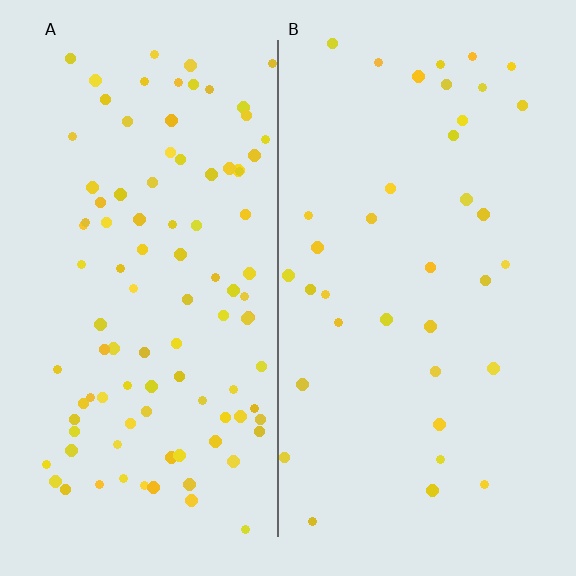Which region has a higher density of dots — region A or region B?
A (the left).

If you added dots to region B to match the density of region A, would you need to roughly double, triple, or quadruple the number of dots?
Approximately triple.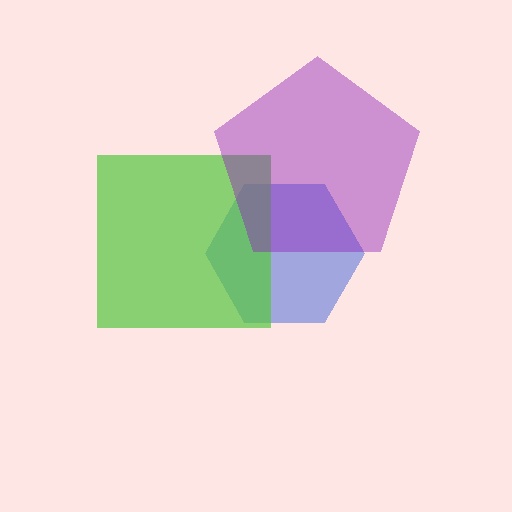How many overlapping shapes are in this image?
There are 3 overlapping shapes in the image.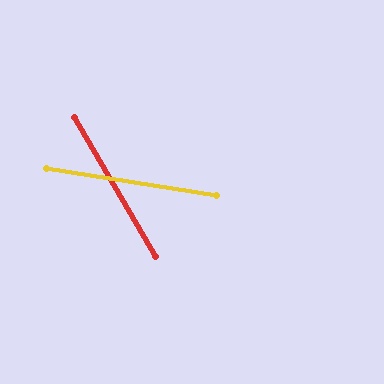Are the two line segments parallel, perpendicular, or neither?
Neither parallel nor perpendicular — they differ by about 51°.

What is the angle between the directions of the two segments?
Approximately 51 degrees.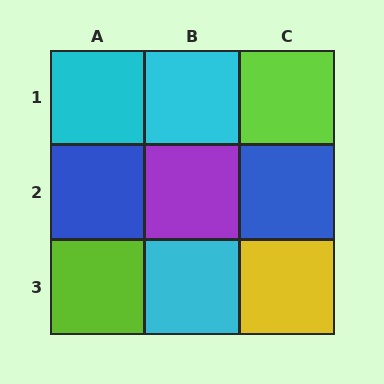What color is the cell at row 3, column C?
Yellow.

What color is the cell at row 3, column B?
Cyan.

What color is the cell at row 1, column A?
Cyan.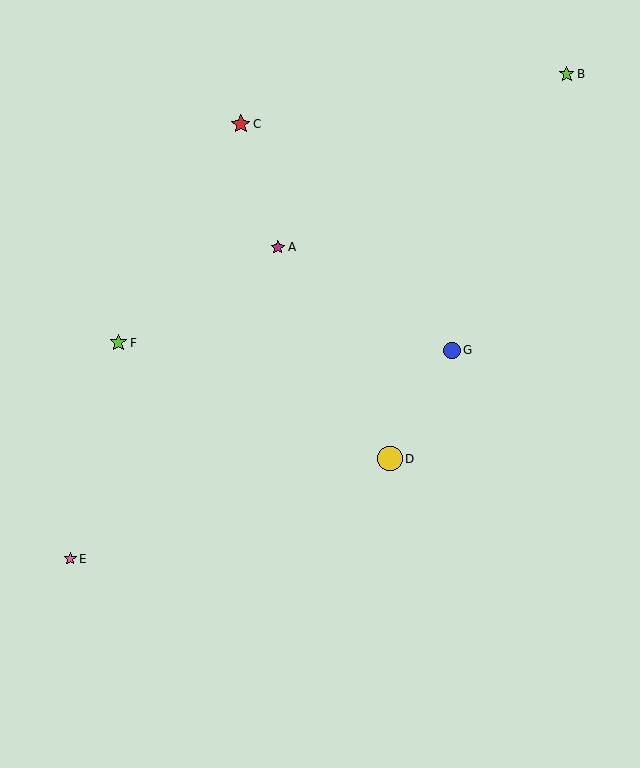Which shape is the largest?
The yellow circle (labeled D) is the largest.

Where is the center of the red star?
The center of the red star is at (241, 124).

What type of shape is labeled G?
Shape G is a blue circle.